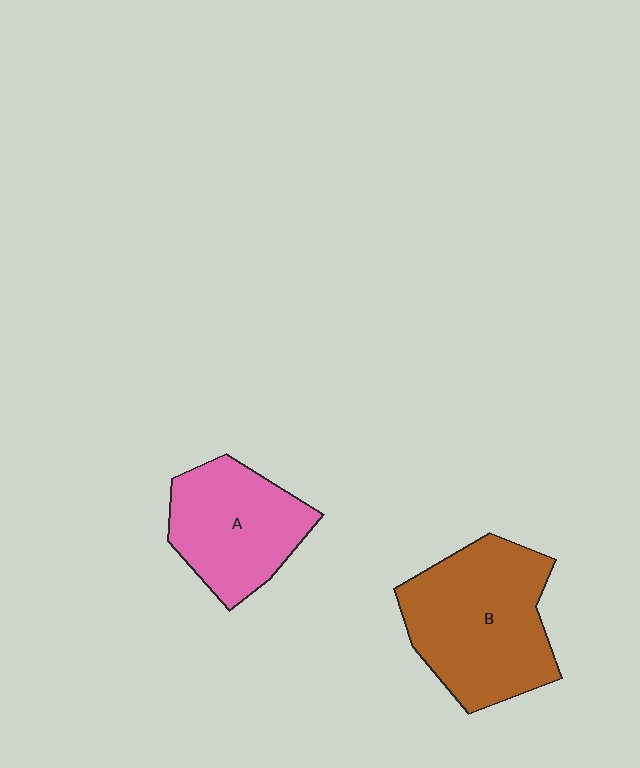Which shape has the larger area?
Shape B (brown).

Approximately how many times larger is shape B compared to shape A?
Approximately 1.3 times.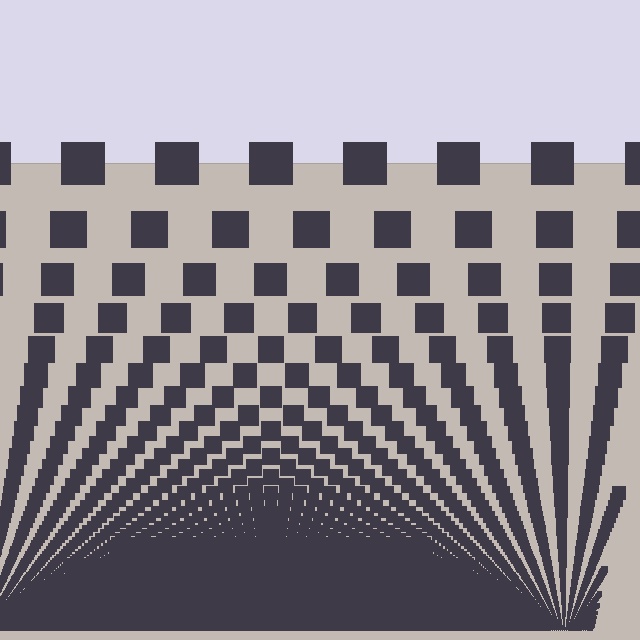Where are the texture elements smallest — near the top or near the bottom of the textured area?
Near the bottom.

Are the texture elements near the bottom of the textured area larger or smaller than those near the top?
Smaller. The gradient is inverted — elements near the bottom are smaller and denser.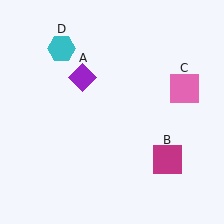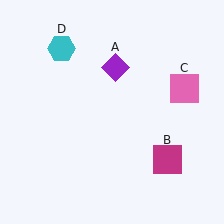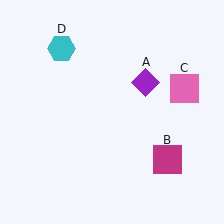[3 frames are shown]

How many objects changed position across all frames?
1 object changed position: purple diamond (object A).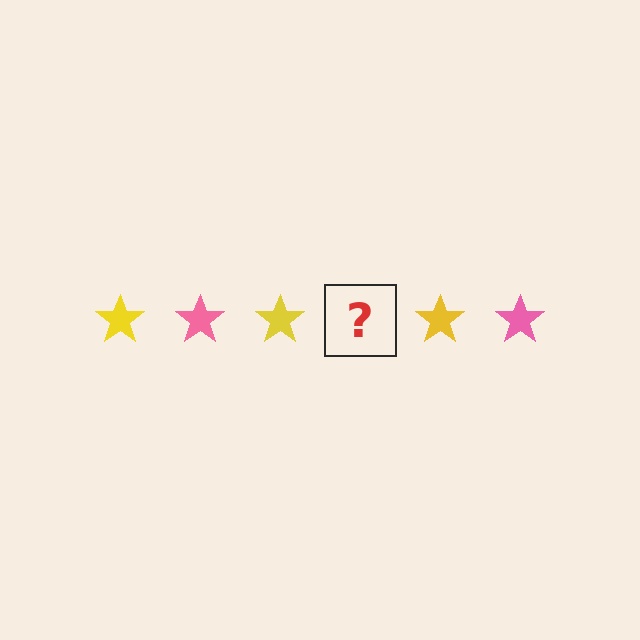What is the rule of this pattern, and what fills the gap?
The rule is that the pattern cycles through yellow, pink stars. The gap should be filled with a pink star.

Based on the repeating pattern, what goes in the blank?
The blank should be a pink star.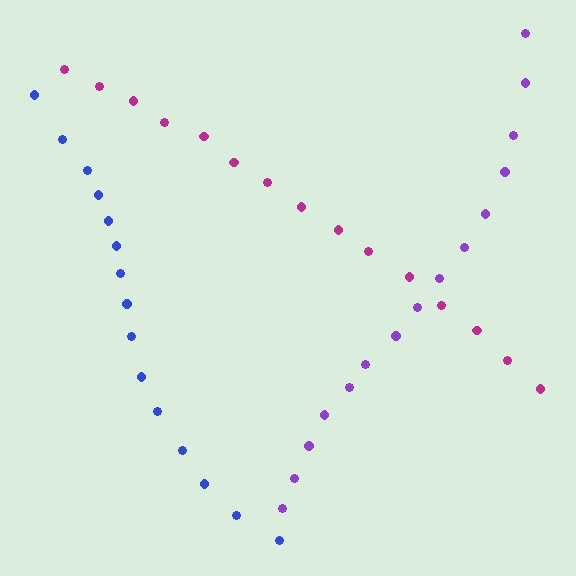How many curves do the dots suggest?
There are 3 distinct paths.